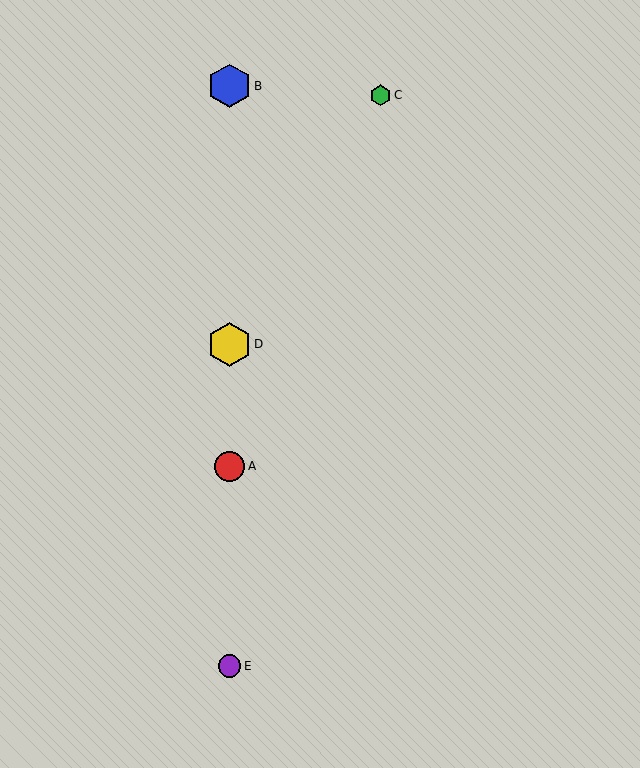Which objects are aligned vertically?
Objects A, B, D, E are aligned vertically.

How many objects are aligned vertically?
4 objects (A, B, D, E) are aligned vertically.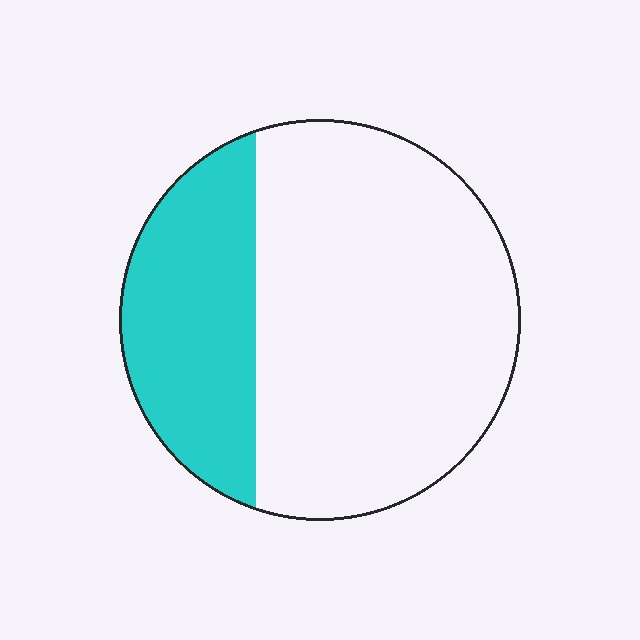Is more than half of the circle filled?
No.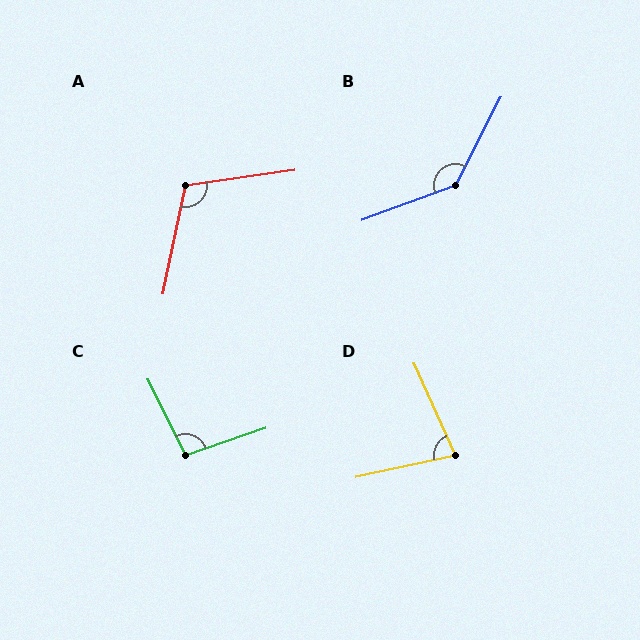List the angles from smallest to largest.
D (78°), C (97°), A (110°), B (138°).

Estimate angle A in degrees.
Approximately 110 degrees.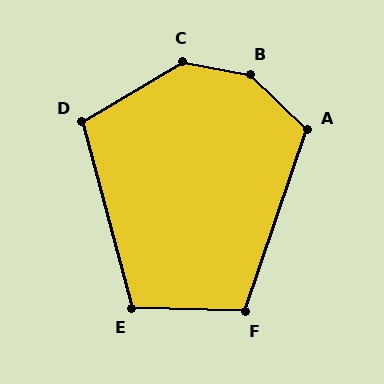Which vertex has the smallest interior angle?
D, at approximately 106 degrees.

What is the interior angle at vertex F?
Approximately 107 degrees (obtuse).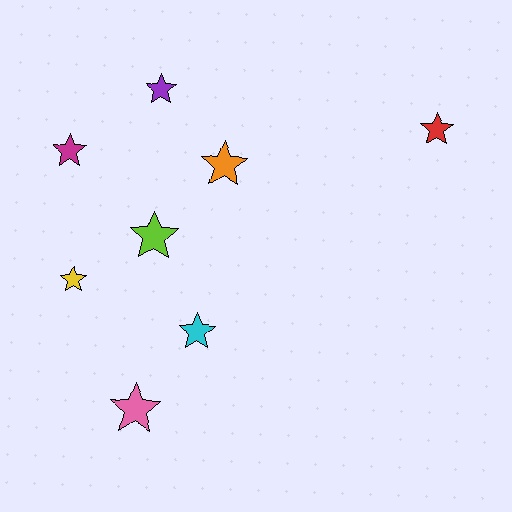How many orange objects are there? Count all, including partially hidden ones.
There is 1 orange object.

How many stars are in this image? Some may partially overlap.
There are 8 stars.